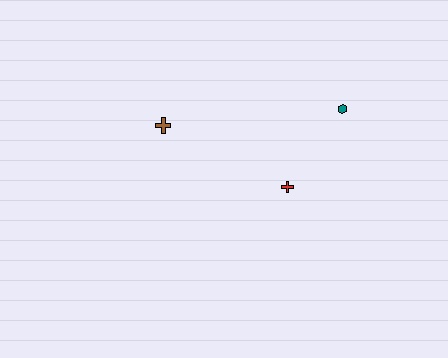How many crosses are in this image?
There are 2 crosses.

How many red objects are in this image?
There is 1 red object.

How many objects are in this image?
There are 3 objects.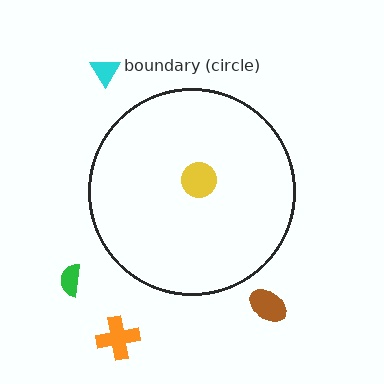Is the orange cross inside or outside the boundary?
Outside.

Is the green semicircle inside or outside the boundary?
Outside.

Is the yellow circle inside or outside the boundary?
Inside.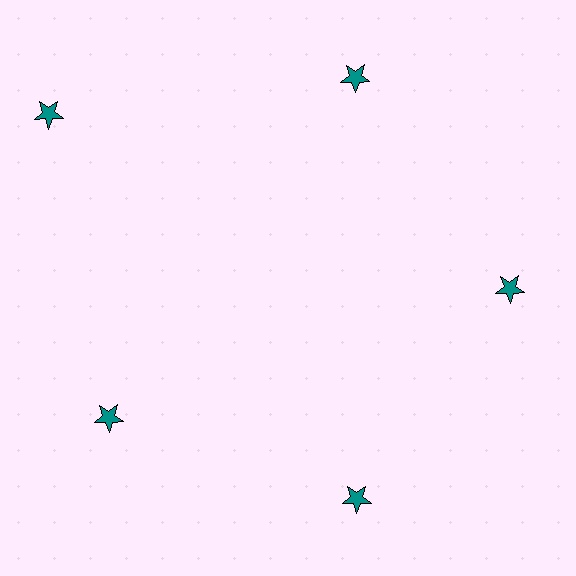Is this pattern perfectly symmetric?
No. The 5 teal stars are arranged in a ring, but one element near the 10 o'clock position is pushed outward from the center, breaking the 5-fold rotational symmetry.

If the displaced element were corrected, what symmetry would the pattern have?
It would have 5-fold rotational symmetry — the pattern would map onto itself every 72 degrees.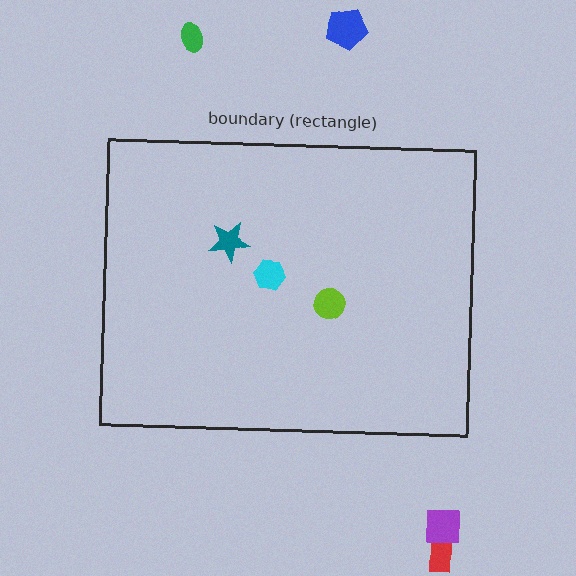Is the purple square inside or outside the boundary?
Outside.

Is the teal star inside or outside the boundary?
Inside.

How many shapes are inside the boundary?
3 inside, 4 outside.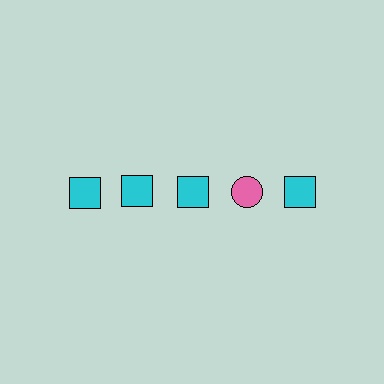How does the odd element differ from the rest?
It differs in both color (pink instead of cyan) and shape (circle instead of square).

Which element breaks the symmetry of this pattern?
The pink circle in the top row, second from right column breaks the symmetry. All other shapes are cyan squares.